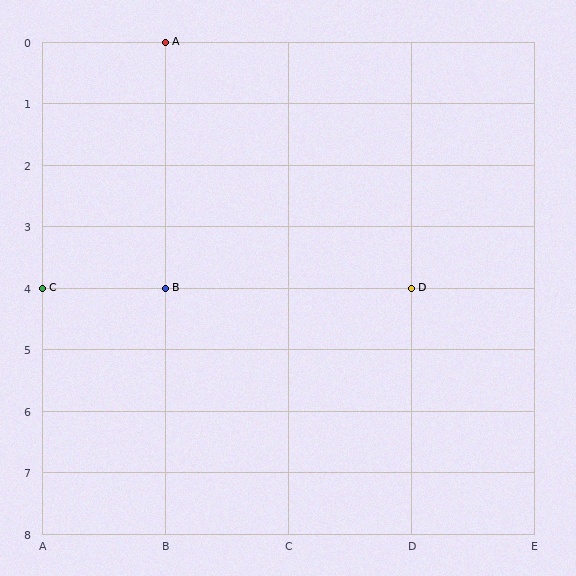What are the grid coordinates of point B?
Point B is at grid coordinates (B, 4).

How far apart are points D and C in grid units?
Points D and C are 3 columns apart.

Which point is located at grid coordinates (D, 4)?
Point D is at (D, 4).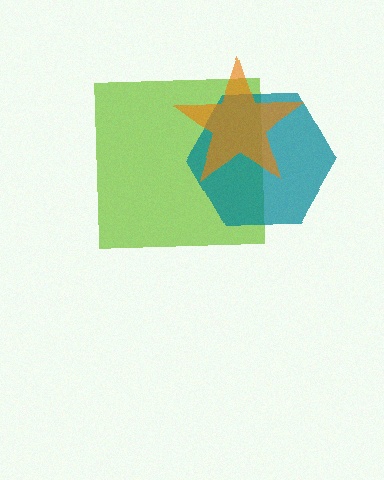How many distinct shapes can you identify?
There are 3 distinct shapes: a lime square, a teal hexagon, an orange star.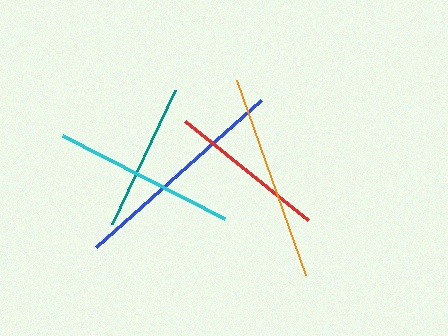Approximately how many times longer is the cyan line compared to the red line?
The cyan line is approximately 1.2 times the length of the red line.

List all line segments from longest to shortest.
From longest to shortest: blue, orange, cyan, red, teal.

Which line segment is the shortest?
The teal line is the shortest at approximately 148 pixels.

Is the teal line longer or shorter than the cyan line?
The cyan line is longer than the teal line.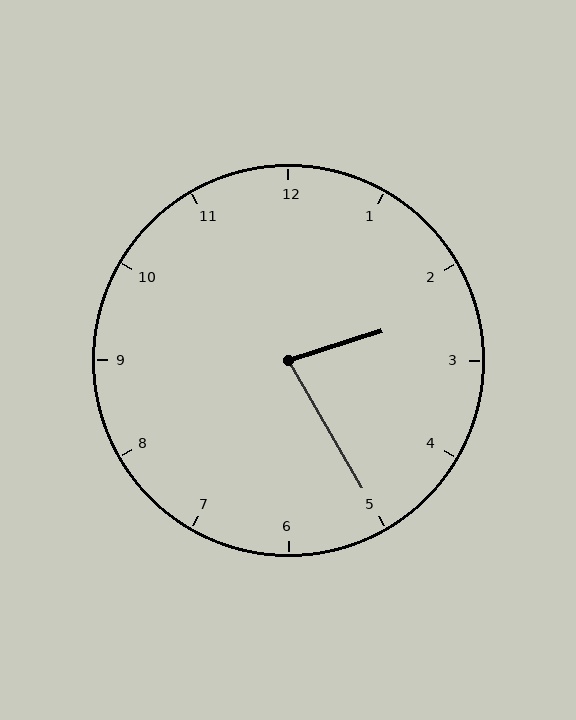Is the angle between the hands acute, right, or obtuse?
It is acute.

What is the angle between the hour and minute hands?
Approximately 78 degrees.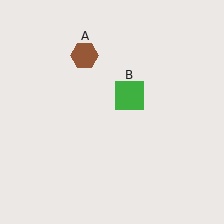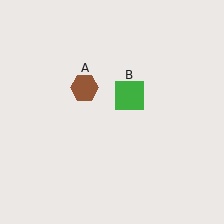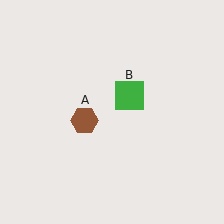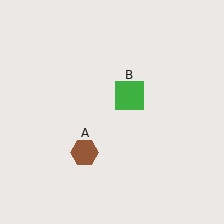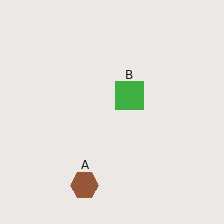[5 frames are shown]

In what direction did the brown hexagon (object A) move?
The brown hexagon (object A) moved down.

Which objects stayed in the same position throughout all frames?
Green square (object B) remained stationary.